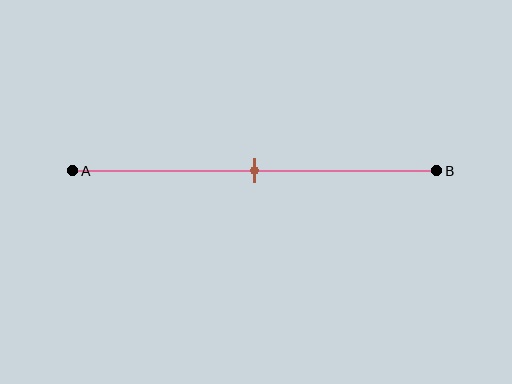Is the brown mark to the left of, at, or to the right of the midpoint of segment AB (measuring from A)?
The brown mark is approximately at the midpoint of segment AB.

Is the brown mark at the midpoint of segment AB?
Yes, the mark is approximately at the midpoint.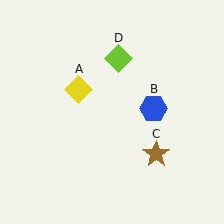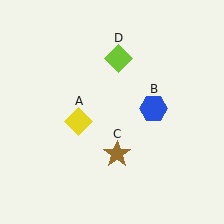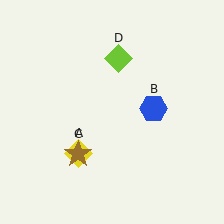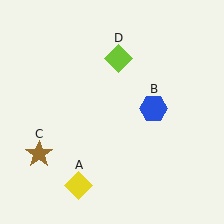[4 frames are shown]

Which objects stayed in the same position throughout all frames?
Blue hexagon (object B) and lime diamond (object D) remained stationary.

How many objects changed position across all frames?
2 objects changed position: yellow diamond (object A), brown star (object C).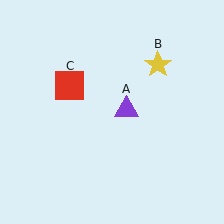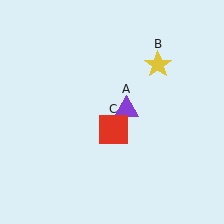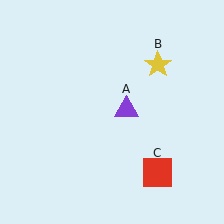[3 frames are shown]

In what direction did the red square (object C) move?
The red square (object C) moved down and to the right.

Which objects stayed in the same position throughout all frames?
Purple triangle (object A) and yellow star (object B) remained stationary.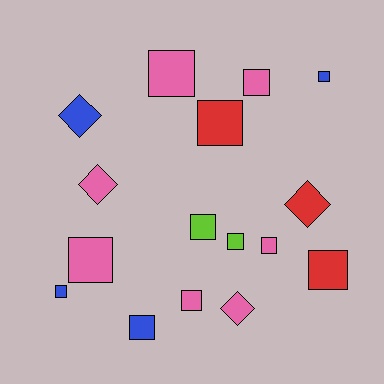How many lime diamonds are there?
There are no lime diamonds.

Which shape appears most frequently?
Square, with 12 objects.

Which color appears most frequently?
Pink, with 7 objects.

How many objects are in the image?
There are 16 objects.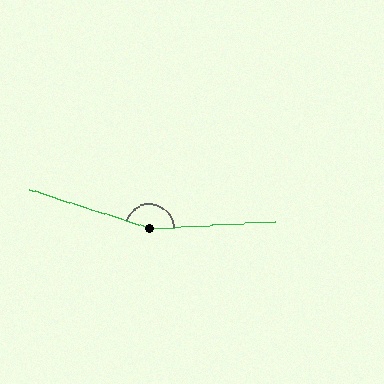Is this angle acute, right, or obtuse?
It is obtuse.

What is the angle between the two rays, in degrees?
Approximately 159 degrees.